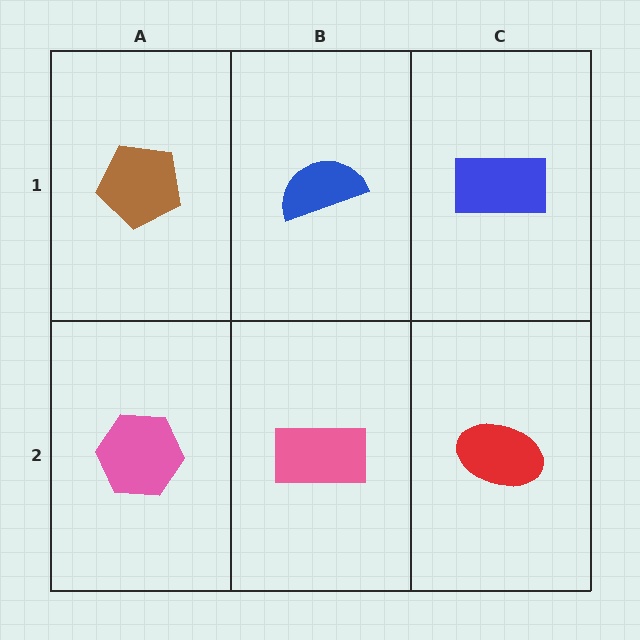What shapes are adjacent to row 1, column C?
A red ellipse (row 2, column C), a blue semicircle (row 1, column B).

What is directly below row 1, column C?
A red ellipse.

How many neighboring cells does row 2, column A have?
2.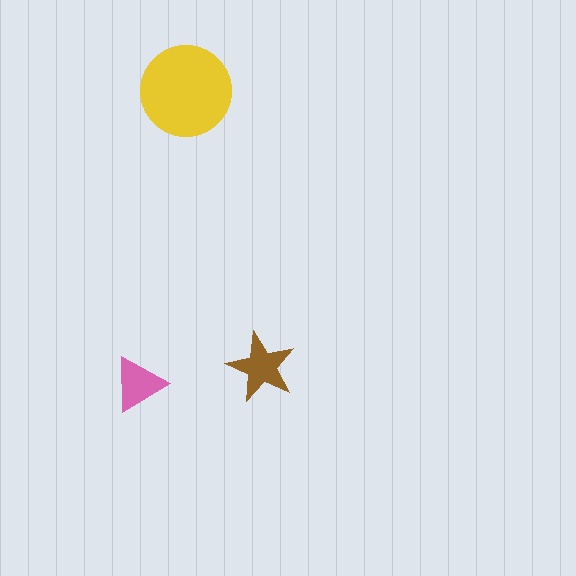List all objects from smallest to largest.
The pink triangle, the brown star, the yellow circle.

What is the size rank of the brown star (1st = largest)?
2nd.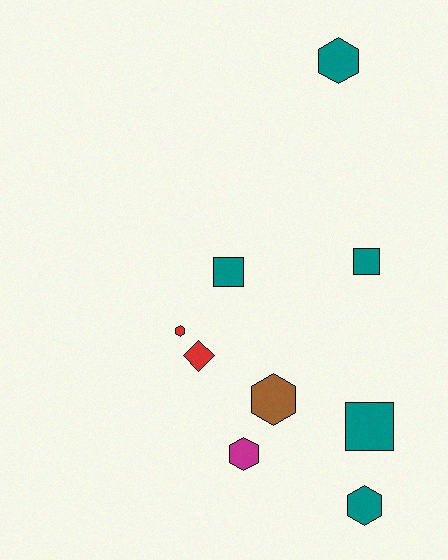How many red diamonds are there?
There is 1 red diamond.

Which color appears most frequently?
Teal, with 5 objects.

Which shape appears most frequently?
Hexagon, with 5 objects.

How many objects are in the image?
There are 9 objects.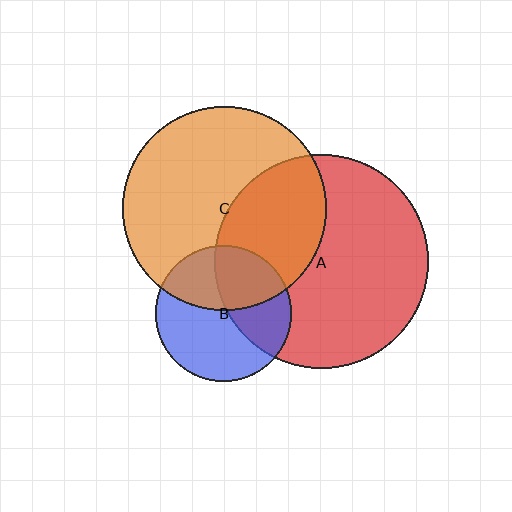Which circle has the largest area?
Circle A (red).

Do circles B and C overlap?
Yes.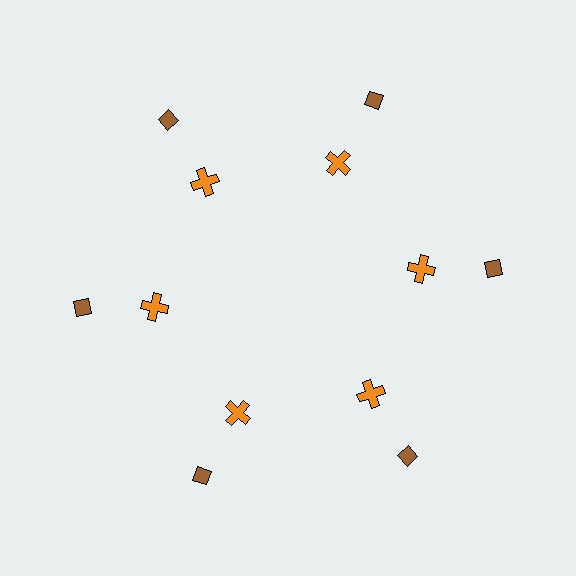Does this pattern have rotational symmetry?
Yes, this pattern has 6-fold rotational symmetry. It looks the same after rotating 60 degrees around the center.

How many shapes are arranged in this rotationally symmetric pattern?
There are 12 shapes, arranged in 6 groups of 2.